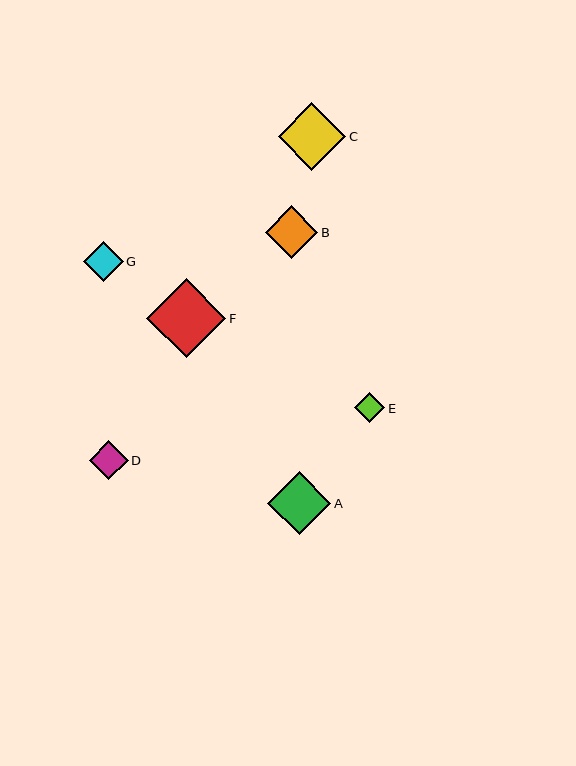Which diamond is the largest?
Diamond F is the largest with a size of approximately 79 pixels.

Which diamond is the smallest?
Diamond E is the smallest with a size of approximately 30 pixels.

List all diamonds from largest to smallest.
From largest to smallest: F, C, A, B, G, D, E.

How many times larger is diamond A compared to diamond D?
Diamond A is approximately 1.7 times the size of diamond D.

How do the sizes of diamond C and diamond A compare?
Diamond C and diamond A are approximately the same size.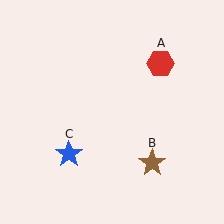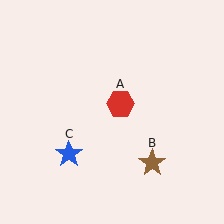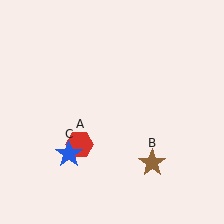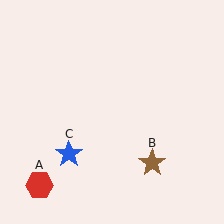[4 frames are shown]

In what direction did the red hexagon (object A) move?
The red hexagon (object A) moved down and to the left.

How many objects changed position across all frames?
1 object changed position: red hexagon (object A).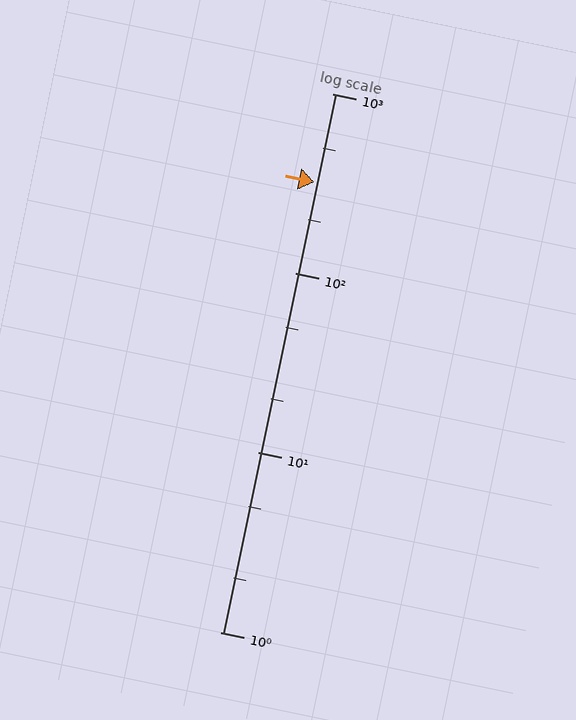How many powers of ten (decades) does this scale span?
The scale spans 3 decades, from 1 to 1000.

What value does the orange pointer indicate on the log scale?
The pointer indicates approximately 320.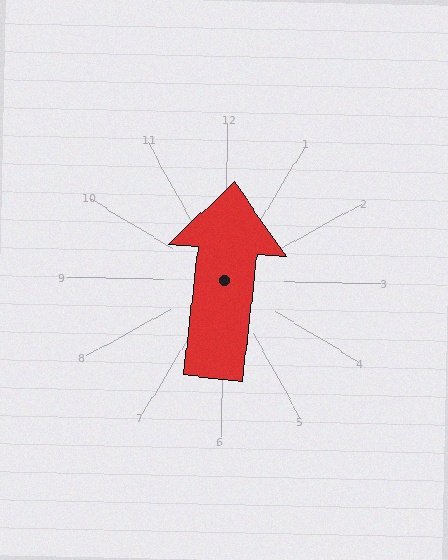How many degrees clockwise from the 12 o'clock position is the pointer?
Approximately 5 degrees.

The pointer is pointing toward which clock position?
Roughly 12 o'clock.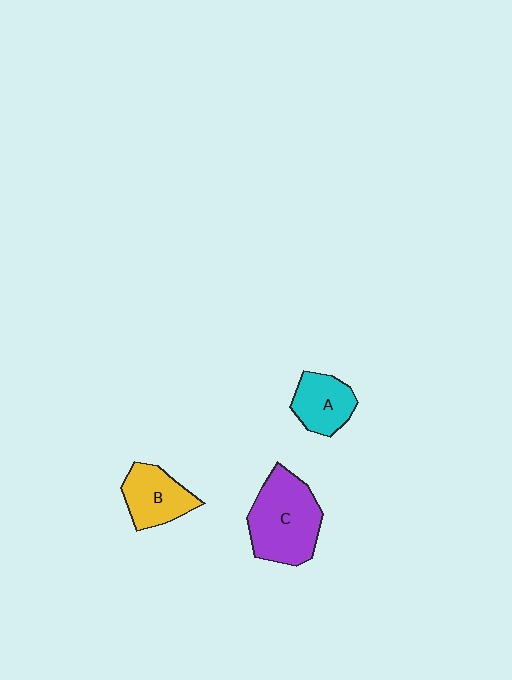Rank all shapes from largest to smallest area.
From largest to smallest: C (purple), B (yellow), A (cyan).